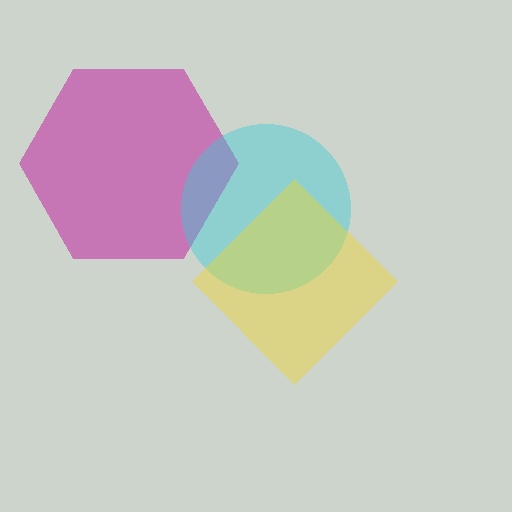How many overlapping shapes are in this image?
There are 3 overlapping shapes in the image.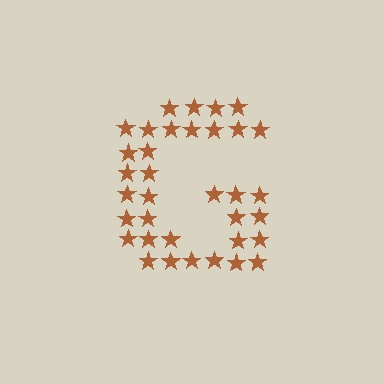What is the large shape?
The large shape is the letter G.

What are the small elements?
The small elements are stars.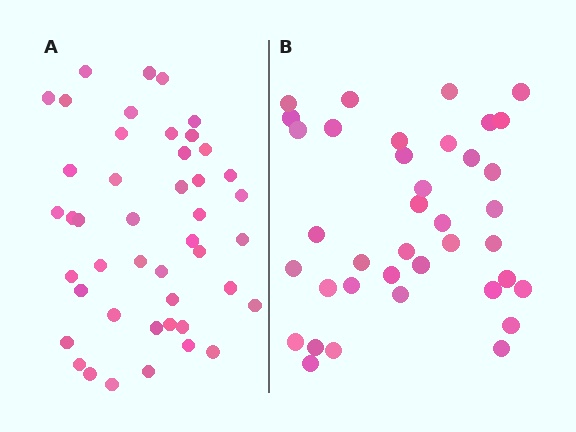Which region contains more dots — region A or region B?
Region A (the left region) has more dots.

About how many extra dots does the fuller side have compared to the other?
Region A has roughly 8 or so more dots than region B.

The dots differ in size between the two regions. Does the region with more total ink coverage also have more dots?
No. Region B has more total ink coverage because its dots are larger, but region A actually contains more individual dots. Total area can be misleading — the number of items is what matters here.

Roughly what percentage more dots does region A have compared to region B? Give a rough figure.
About 20% more.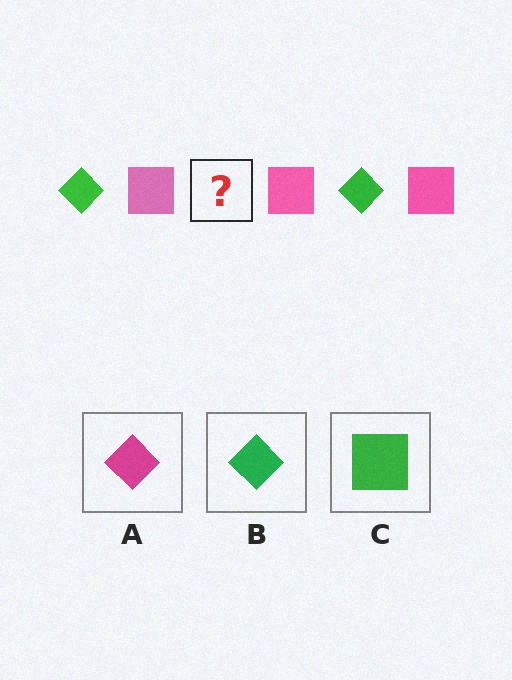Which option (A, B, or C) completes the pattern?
B.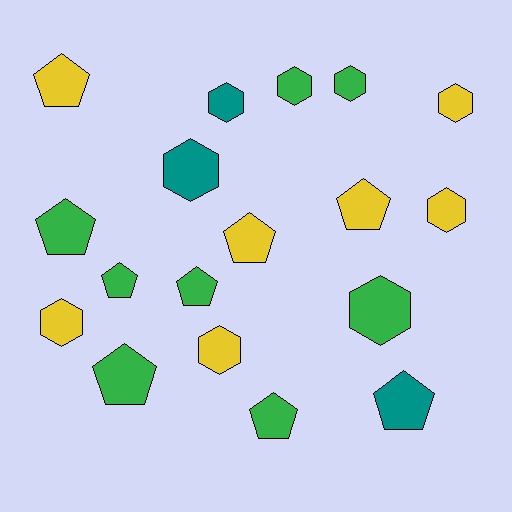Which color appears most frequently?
Green, with 8 objects.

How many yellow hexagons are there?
There are 4 yellow hexagons.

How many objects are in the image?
There are 18 objects.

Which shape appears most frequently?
Hexagon, with 9 objects.